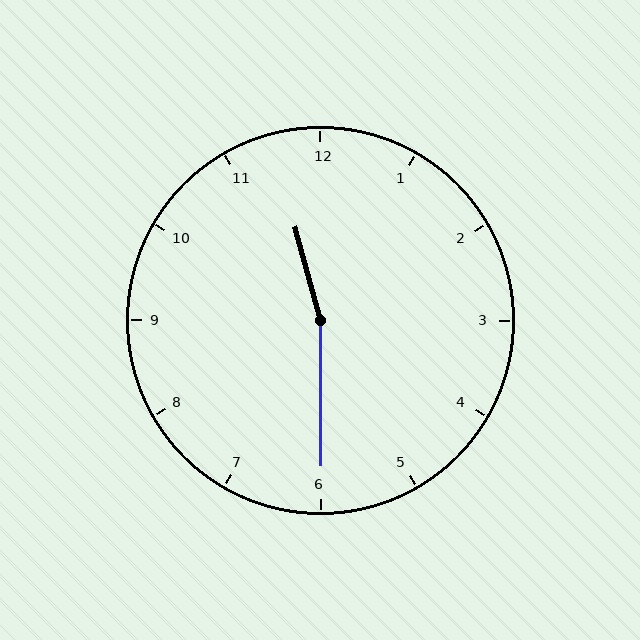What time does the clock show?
11:30.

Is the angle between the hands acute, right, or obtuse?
It is obtuse.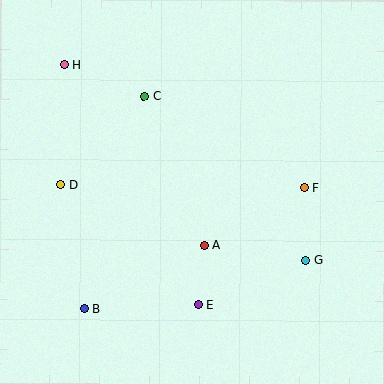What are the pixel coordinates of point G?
Point G is at (305, 260).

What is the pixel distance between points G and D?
The distance between G and D is 256 pixels.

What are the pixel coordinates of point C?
Point C is at (144, 96).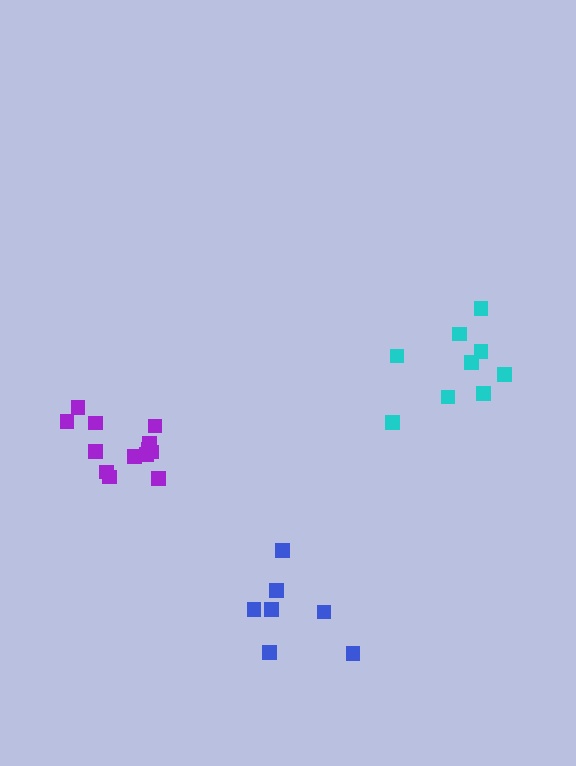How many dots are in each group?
Group 1: 13 dots, Group 2: 7 dots, Group 3: 9 dots (29 total).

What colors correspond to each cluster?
The clusters are colored: purple, blue, cyan.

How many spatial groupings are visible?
There are 3 spatial groupings.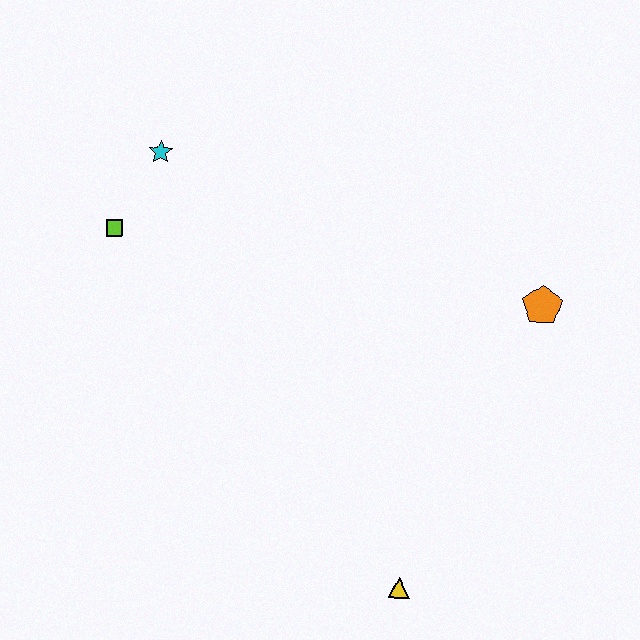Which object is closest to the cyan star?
The lime square is closest to the cyan star.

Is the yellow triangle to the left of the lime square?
No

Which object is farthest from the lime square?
The yellow triangle is farthest from the lime square.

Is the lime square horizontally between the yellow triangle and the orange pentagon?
No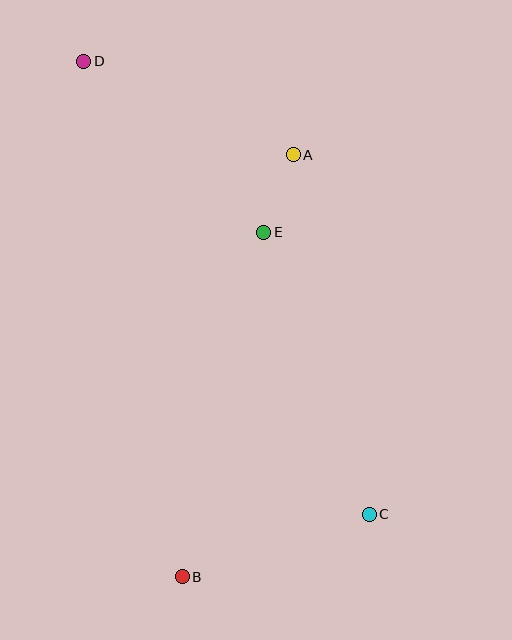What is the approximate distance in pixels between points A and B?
The distance between A and B is approximately 437 pixels.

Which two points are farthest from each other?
Points C and D are farthest from each other.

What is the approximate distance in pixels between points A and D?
The distance between A and D is approximately 229 pixels.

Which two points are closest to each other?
Points A and E are closest to each other.